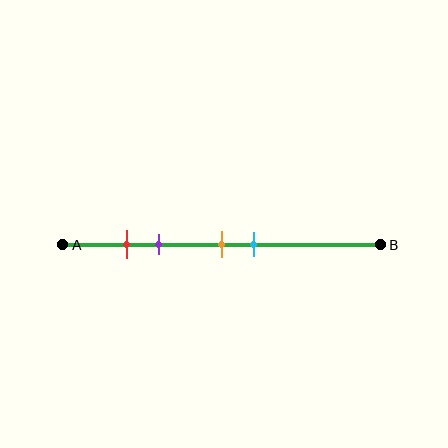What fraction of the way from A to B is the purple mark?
The purple mark is approximately 30% (0.3) of the way from A to B.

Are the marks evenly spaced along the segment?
No, the marks are not evenly spaced.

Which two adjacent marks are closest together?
The red and purple marks are the closest adjacent pair.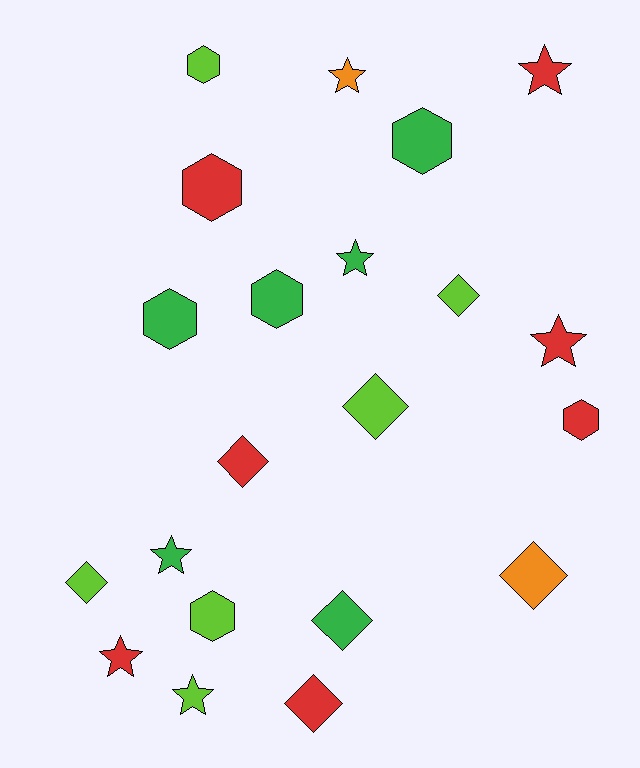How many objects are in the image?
There are 21 objects.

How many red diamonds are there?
There are 2 red diamonds.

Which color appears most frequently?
Red, with 7 objects.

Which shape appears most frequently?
Hexagon, with 7 objects.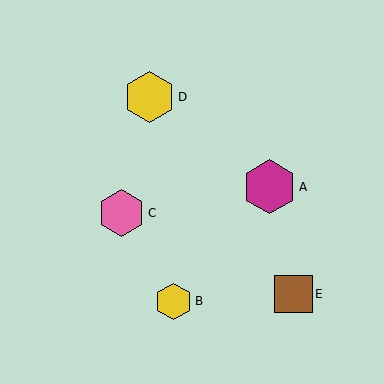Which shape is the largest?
The magenta hexagon (labeled A) is the largest.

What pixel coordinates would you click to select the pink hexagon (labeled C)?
Click at (122, 213) to select the pink hexagon C.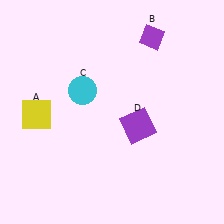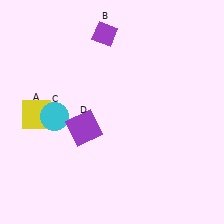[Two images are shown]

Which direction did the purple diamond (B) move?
The purple diamond (B) moved left.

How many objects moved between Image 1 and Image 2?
3 objects moved between the two images.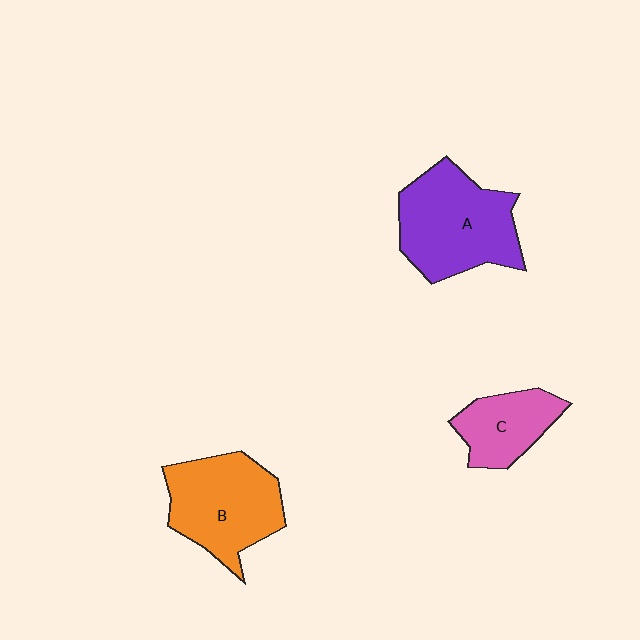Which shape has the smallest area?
Shape C (pink).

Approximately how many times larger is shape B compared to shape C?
Approximately 1.6 times.